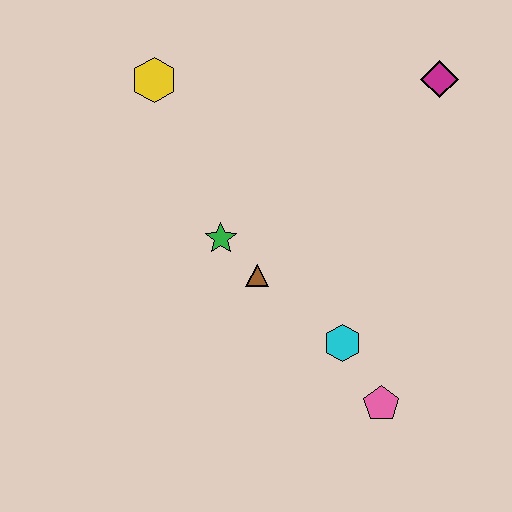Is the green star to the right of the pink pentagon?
No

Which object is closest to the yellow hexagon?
The green star is closest to the yellow hexagon.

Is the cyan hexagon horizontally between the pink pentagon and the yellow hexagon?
Yes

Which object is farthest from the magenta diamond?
The pink pentagon is farthest from the magenta diamond.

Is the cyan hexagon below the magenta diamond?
Yes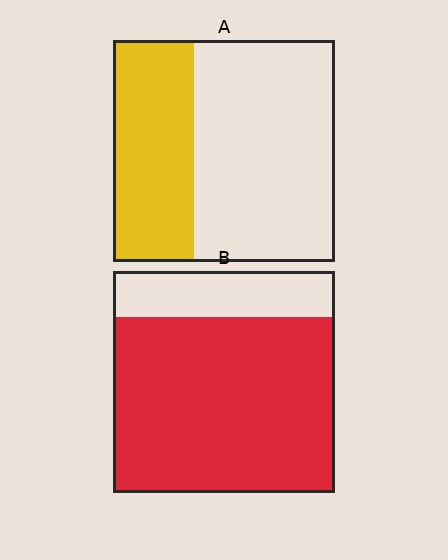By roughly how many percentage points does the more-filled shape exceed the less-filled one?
By roughly 45 percentage points (B over A).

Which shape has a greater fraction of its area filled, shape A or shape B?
Shape B.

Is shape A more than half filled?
No.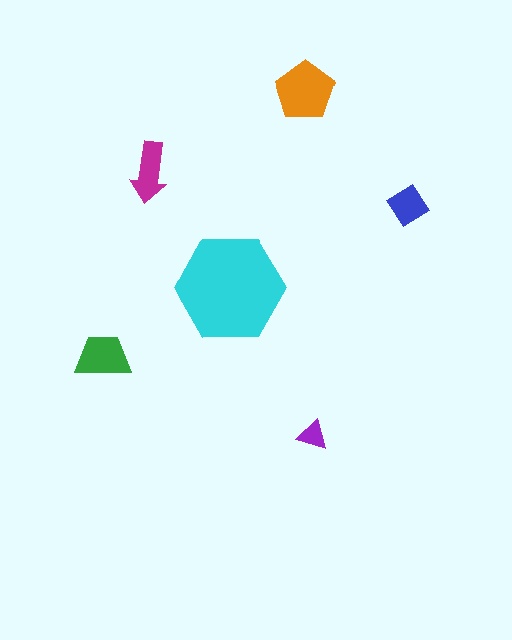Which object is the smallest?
The purple triangle.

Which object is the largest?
The cyan hexagon.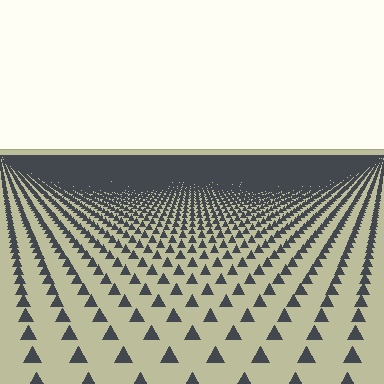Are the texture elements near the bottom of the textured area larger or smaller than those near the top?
Larger. Near the bottom, elements are closer to the viewer and appear at a bigger on-screen size.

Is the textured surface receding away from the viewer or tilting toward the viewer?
The surface is receding away from the viewer. Texture elements get smaller and denser toward the top.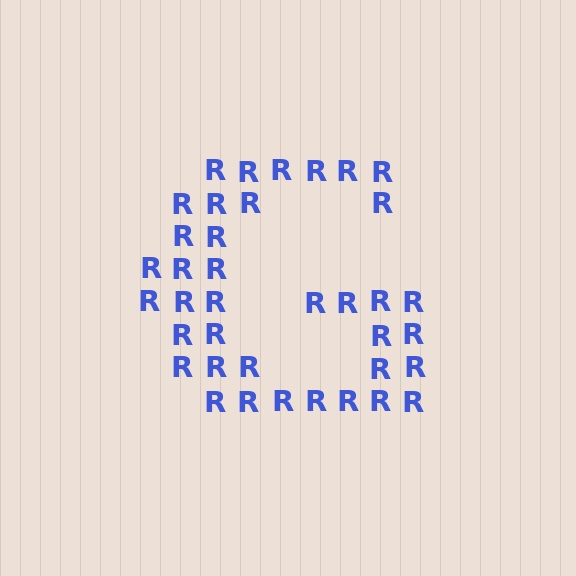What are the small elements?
The small elements are letter R's.